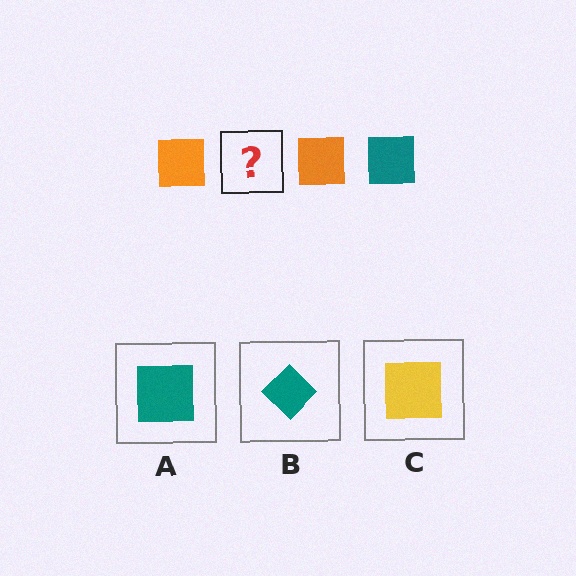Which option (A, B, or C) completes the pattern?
A.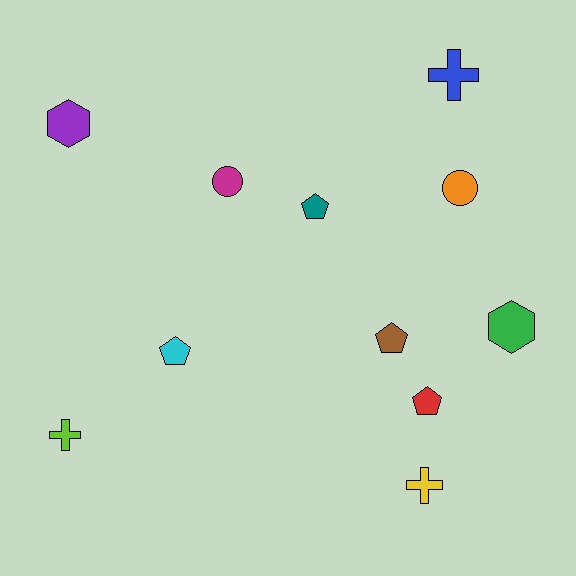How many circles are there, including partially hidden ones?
There are 2 circles.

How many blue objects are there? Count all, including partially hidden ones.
There is 1 blue object.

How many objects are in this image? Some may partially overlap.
There are 11 objects.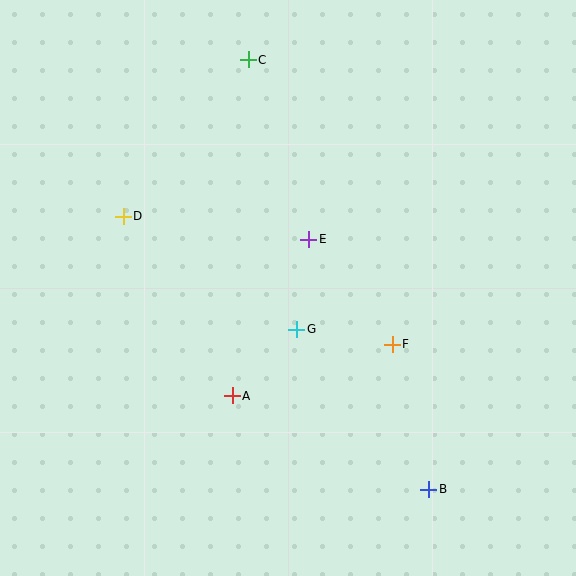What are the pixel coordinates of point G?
Point G is at (297, 329).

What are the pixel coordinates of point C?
Point C is at (248, 60).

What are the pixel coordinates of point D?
Point D is at (123, 216).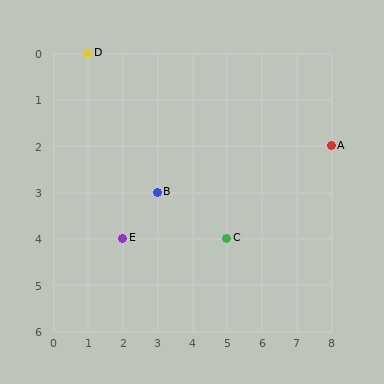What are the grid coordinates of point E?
Point E is at grid coordinates (2, 4).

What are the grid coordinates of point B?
Point B is at grid coordinates (3, 3).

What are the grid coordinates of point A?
Point A is at grid coordinates (8, 2).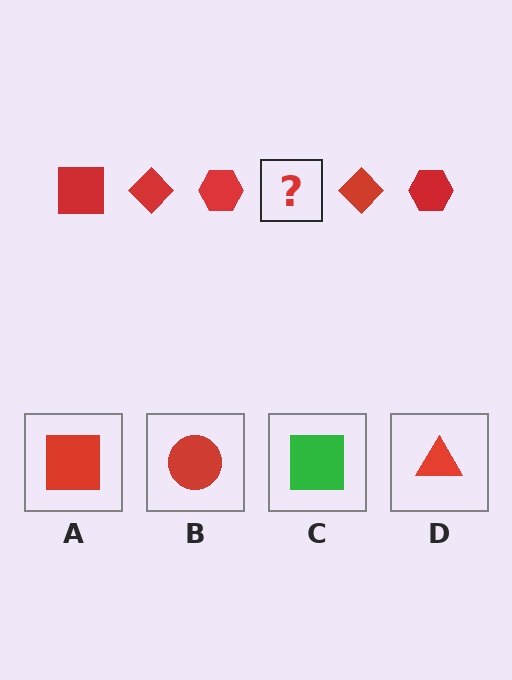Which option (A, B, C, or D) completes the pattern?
A.